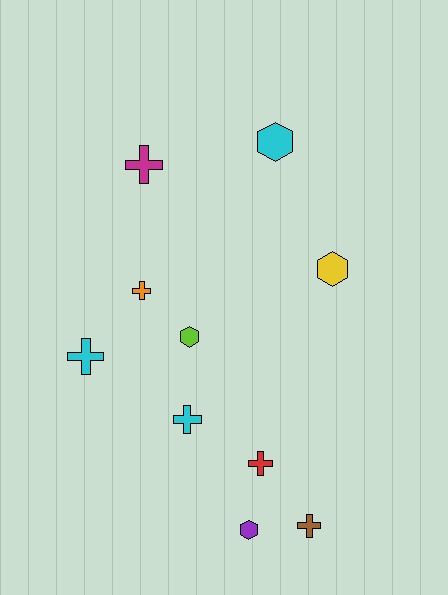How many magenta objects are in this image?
There is 1 magenta object.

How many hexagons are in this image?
There are 4 hexagons.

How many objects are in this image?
There are 10 objects.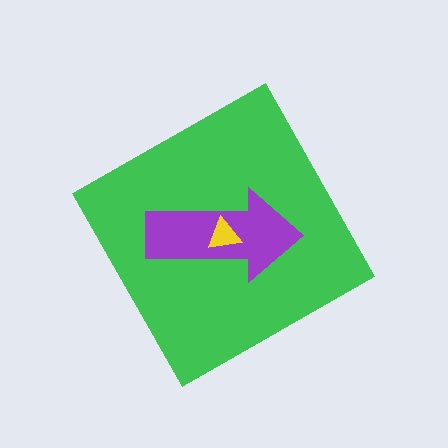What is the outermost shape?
The green diamond.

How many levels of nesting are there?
3.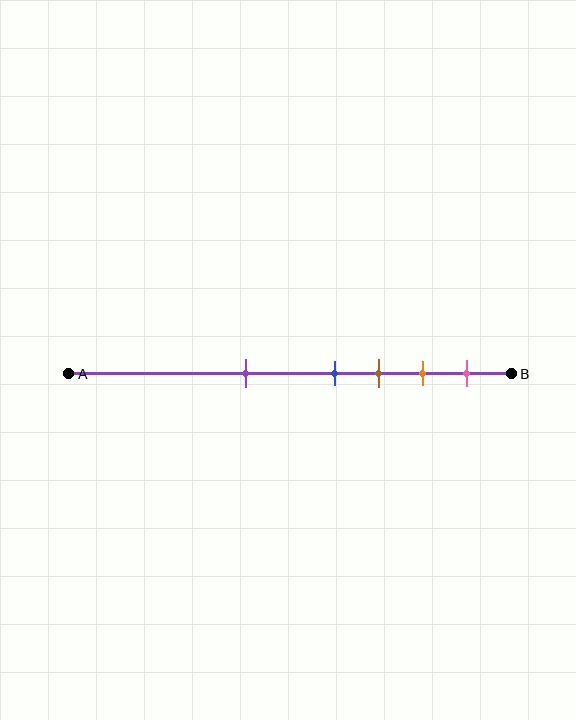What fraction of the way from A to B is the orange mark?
The orange mark is approximately 80% (0.8) of the way from A to B.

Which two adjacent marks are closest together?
The blue and brown marks are the closest adjacent pair.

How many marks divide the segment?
There are 5 marks dividing the segment.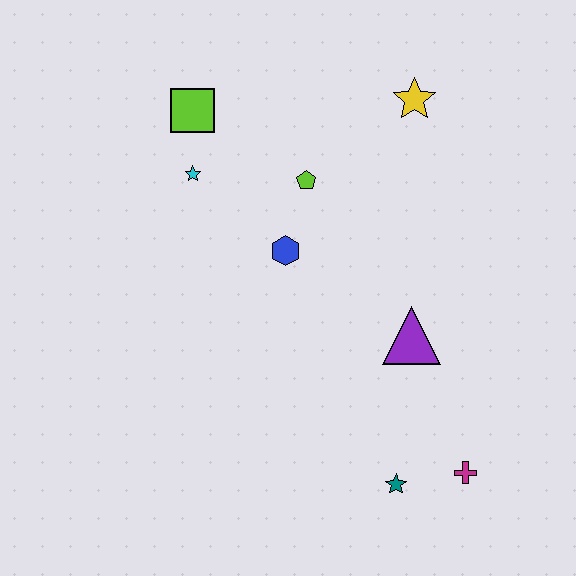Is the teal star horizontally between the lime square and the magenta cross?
Yes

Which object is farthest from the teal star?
The lime square is farthest from the teal star.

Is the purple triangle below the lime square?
Yes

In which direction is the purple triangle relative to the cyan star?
The purple triangle is to the right of the cyan star.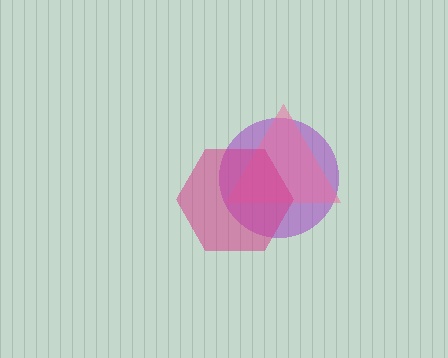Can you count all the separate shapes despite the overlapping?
Yes, there are 3 separate shapes.